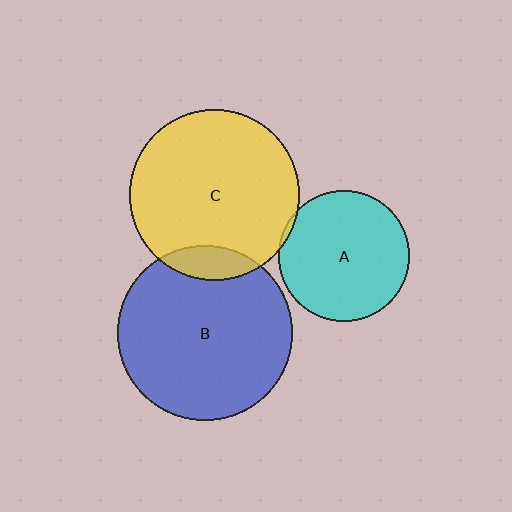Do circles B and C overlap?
Yes.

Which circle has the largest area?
Circle B (blue).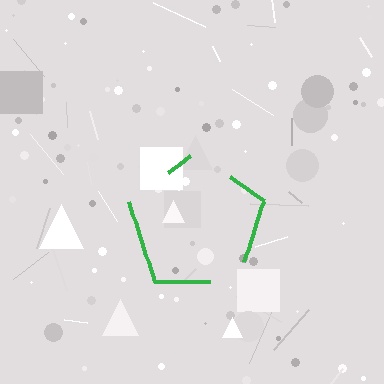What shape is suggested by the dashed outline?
The dashed outline suggests a pentagon.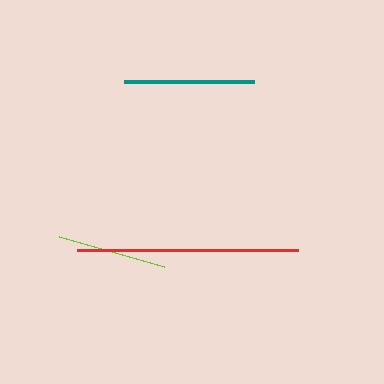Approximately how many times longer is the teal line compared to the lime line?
The teal line is approximately 1.2 times the length of the lime line.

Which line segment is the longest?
The red line is the longest at approximately 221 pixels.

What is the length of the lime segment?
The lime segment is approximately 109 pixels long.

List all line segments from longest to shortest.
From longest to shortest: red, teal, lime.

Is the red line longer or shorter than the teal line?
The red line is longer than the teal line.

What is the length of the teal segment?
The teal segment is approximately 130 pixels long.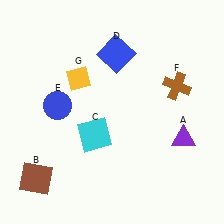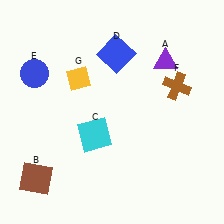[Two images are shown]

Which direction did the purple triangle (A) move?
The purple triangle (A) moved up.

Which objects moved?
The objects that moved are: the purple triangle (A), the blue circle (E).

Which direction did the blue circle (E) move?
The blue circle (E) moved up.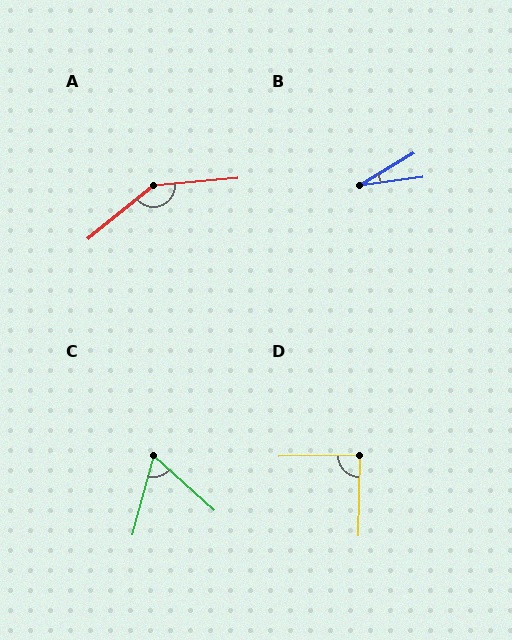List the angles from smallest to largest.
B (23°), C (63°), D (88°), A (146°).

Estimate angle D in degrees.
Approximately 88 degrees.